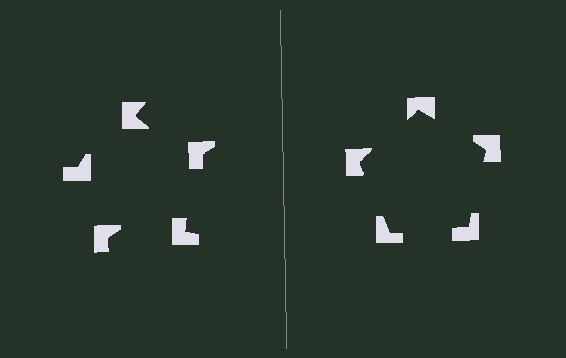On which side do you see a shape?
An illusory pentagon appears on the right side. On the left side the wedge cuts are rotated, so no coherent shape forms.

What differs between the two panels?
The notched squares are positioned identically on both sides; only the wedge orientations differ. On the right they align to a pentagon; on the left they are misaligned.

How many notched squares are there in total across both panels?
10 — 5 on each side.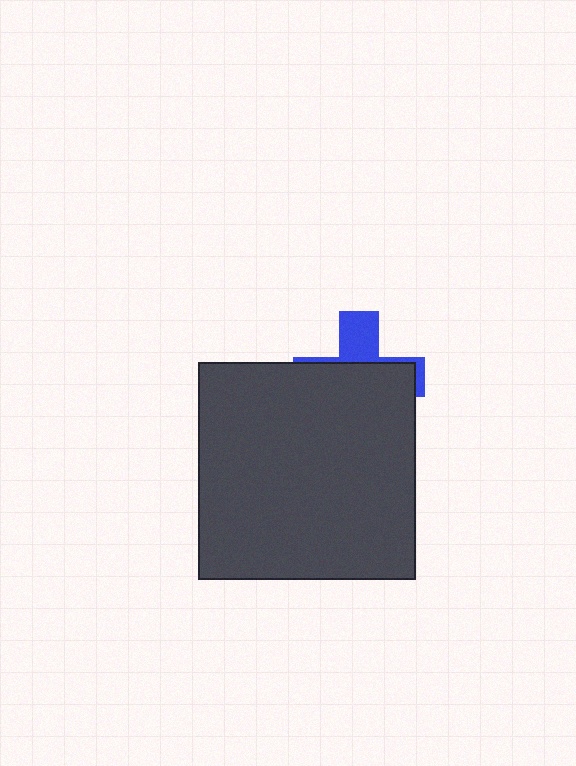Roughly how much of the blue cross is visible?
A small part of it is visible (roughly 30%).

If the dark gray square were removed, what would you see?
You would see the complete blue cross.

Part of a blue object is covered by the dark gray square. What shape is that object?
It is a cross.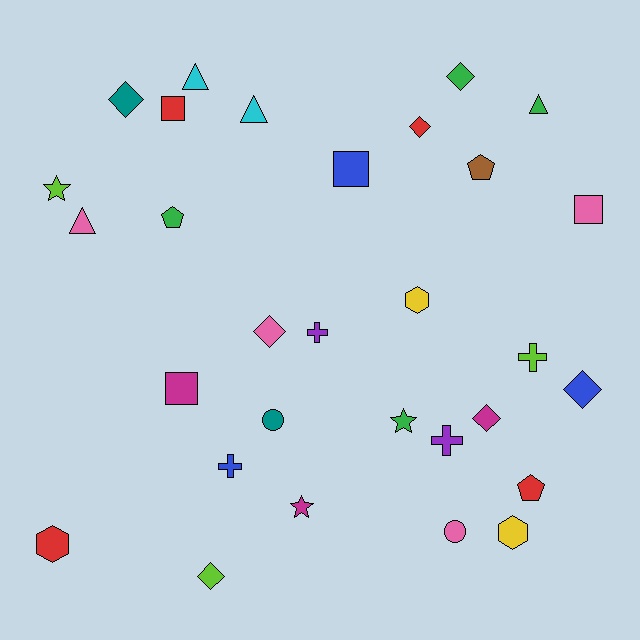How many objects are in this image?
There are 30 objects.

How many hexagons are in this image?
There are 3 hexagons.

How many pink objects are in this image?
There are 4 pink objects.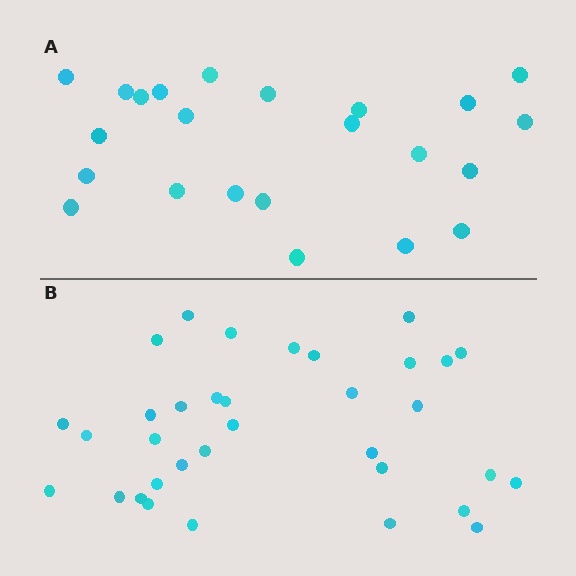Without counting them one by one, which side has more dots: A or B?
Region B (the bottom region) has more dots.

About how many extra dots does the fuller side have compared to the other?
Region B has roughly 12 or so more dots than region A.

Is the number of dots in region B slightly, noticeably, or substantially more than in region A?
Region B has substantially more. The ratio is roughly 1.5 to 1.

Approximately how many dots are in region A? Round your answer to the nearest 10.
About 20 dots. (The exact count is 23, which rounds to 20.)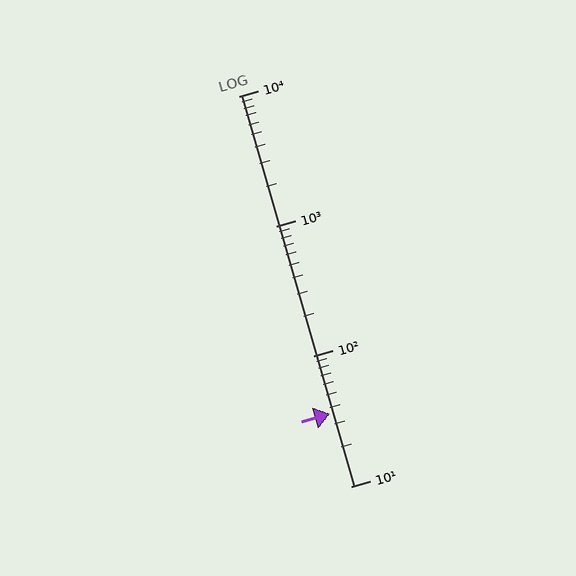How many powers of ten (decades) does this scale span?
The scale spans 3 decades, from 10 to 10000.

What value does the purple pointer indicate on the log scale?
The pointer indicates approximately 36.